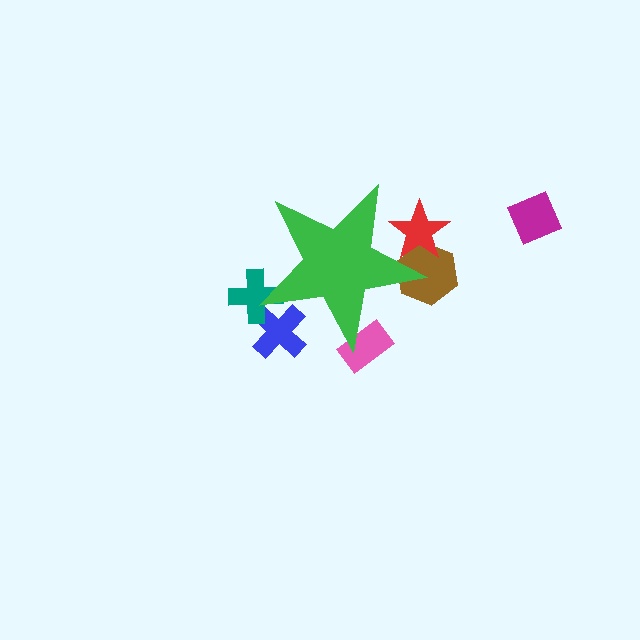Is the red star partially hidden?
Yes, the red star is partially hidden behind the green star.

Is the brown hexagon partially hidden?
Yes, the brown hexagon is partially hidden behind the green star.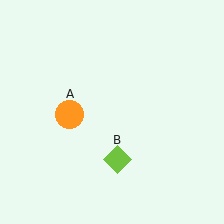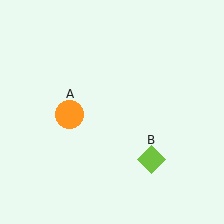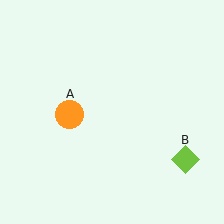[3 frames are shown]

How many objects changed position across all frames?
1 object changed position: lime diamond (object B).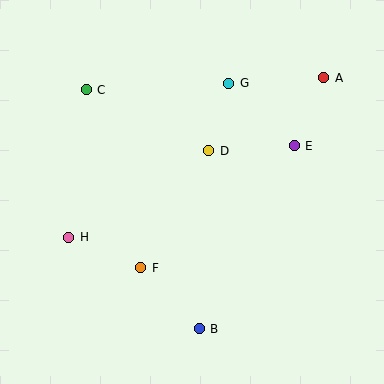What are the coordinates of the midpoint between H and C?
The midpoint between H and C is at (77, 164).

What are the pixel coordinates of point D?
Point D is at (209, 151).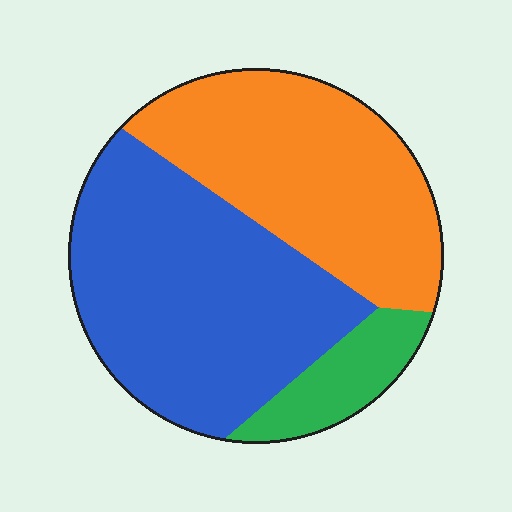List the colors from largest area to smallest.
From largest to smallest: blue, orange, green.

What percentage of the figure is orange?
Orange takes up between a third and a half of the figure.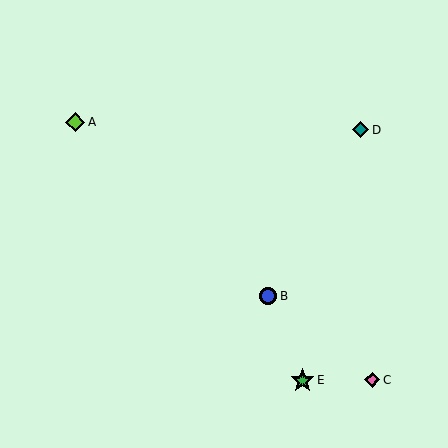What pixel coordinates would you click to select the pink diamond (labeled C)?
Click at (372, 380) to select the pink diamond C.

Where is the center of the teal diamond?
The center of the teal diamond is at (361, 130).